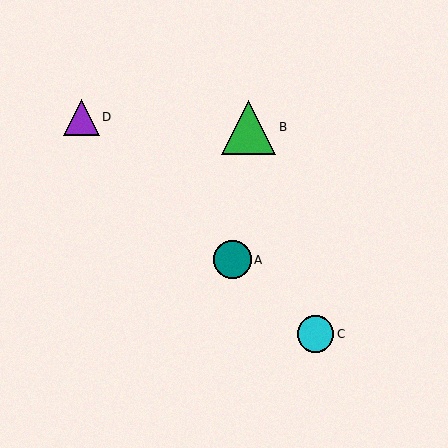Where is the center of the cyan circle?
The center of the cyan circle is at (315, 334).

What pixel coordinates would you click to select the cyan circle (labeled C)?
Click at (315, 334) to select the cyan circle C.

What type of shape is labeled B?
Shape B is a green triangle.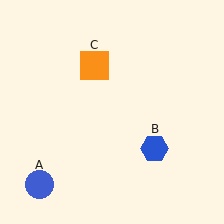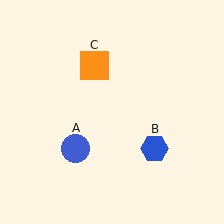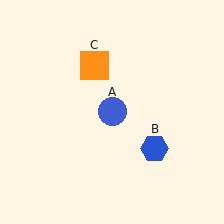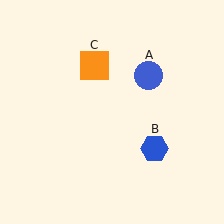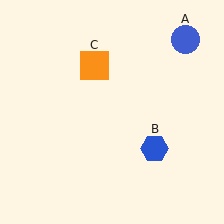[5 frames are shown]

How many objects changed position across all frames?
1 object changed position: blue circle (object A).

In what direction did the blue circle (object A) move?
The blue circle (object A) moved up and to the right.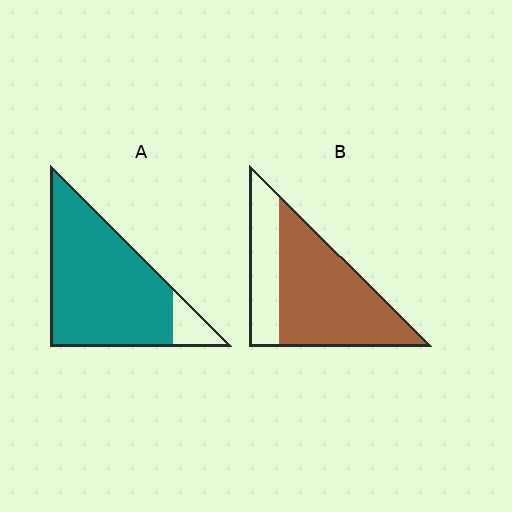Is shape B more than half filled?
Yes.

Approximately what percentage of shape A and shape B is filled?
A is approximately 90% and B is approximately 70%.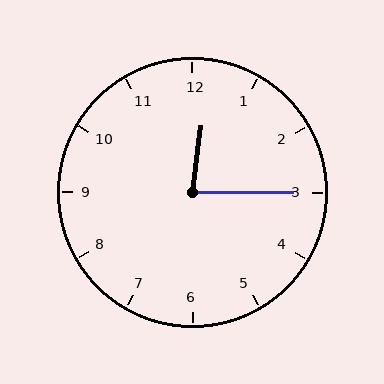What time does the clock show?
12:15.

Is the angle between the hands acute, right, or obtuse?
It is acute.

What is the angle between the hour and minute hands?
Approximately 82 degrees.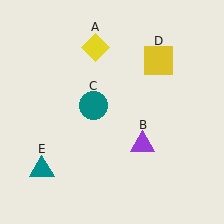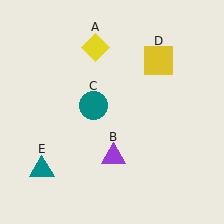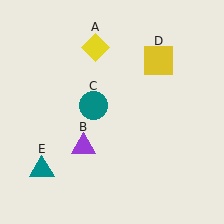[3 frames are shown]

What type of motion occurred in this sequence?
The purple triangle (object B) rotated clockwise around the center of the scene.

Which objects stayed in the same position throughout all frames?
Yellow diamond (object A) and teal circle (object C) and yellow square (object D) and teal triangle (object E) remained stationary.